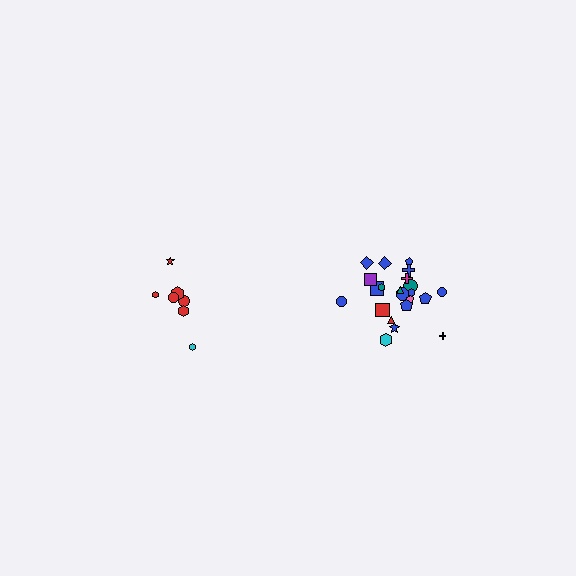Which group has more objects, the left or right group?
The right group.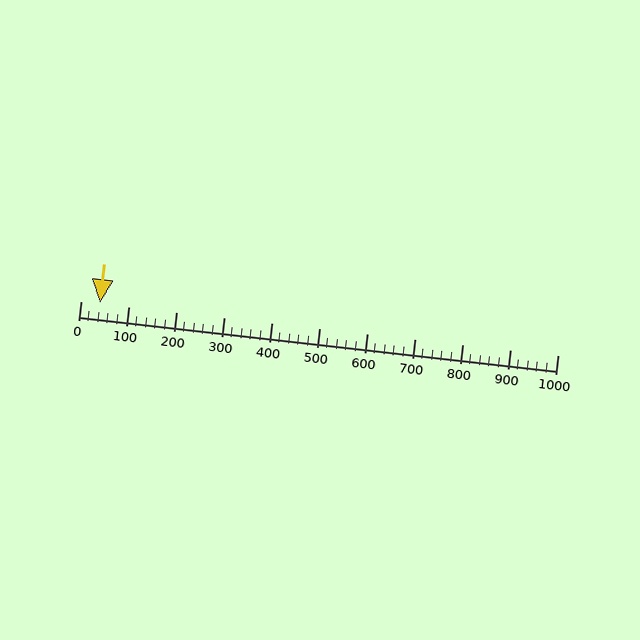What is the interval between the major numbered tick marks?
The major tick marks are spaced 100 units apart.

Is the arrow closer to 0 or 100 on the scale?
The arrow is closer to 0.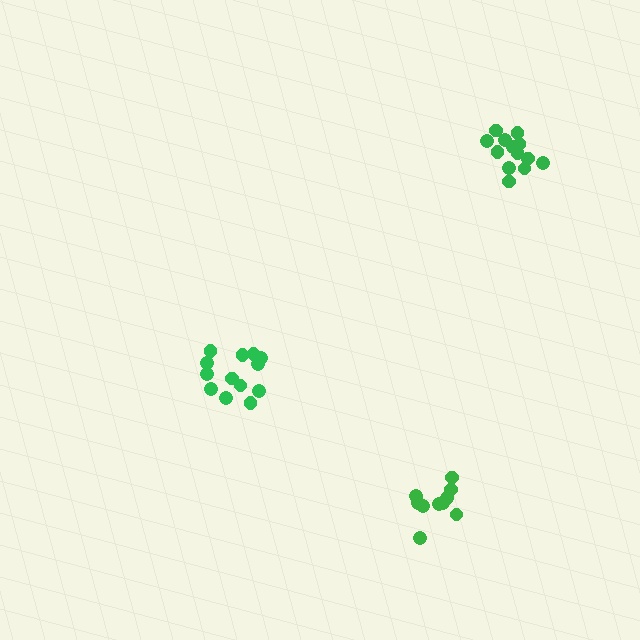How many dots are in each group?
Group 1: 13 dots, Group 2: 10 dots, Group 3: 13 dots (36 total).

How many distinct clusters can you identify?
There are 3 distinct clusters.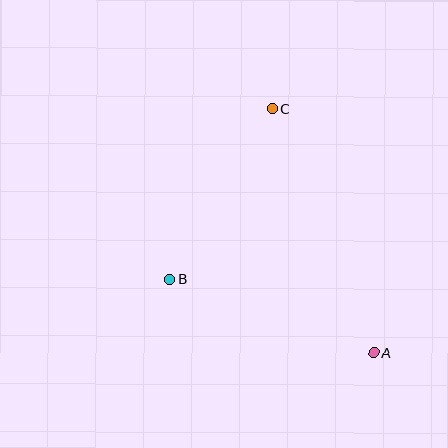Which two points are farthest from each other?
Points A and C are farthest from each other.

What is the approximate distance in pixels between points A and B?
The distance between A and B is approximately 217 pixels.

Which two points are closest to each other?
Points B and C are closest to each other.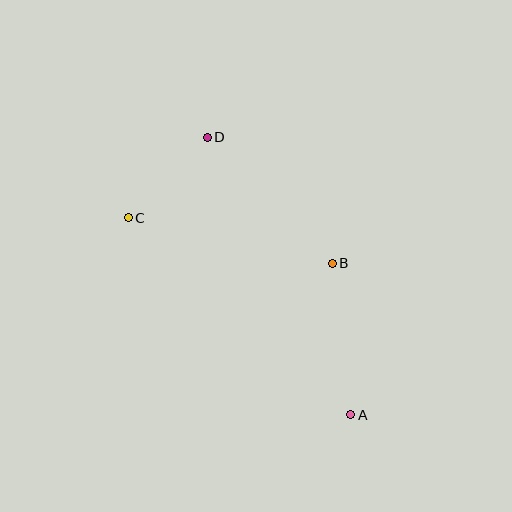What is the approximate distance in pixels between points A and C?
The distance between A and C is approximately 297 pixels.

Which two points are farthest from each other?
Points A and D are farthest from each other.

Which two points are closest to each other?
Points C and D are closest to each other.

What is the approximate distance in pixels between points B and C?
The distance between B and C is approximately 209 pixels.